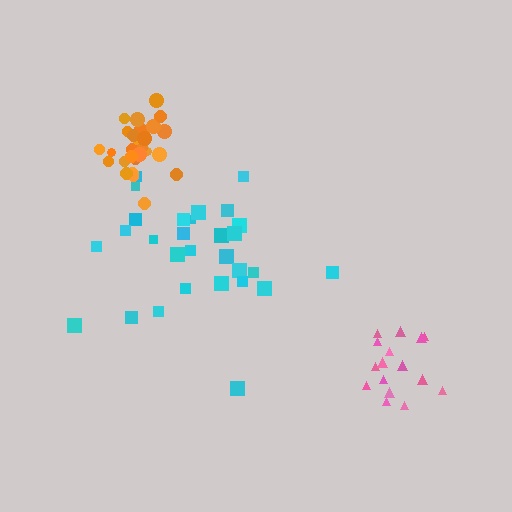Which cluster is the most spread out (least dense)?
Cyan.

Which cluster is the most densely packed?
Orange.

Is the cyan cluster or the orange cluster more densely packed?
Orange.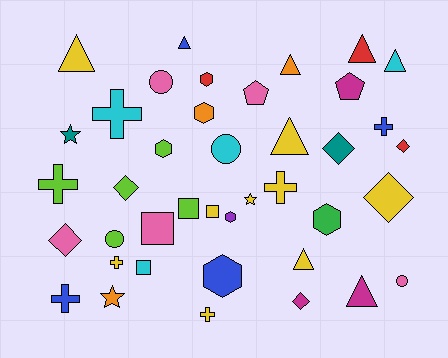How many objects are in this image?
There are 40 objects.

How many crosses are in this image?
There are 7 crosses.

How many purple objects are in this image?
There is 1 purple object.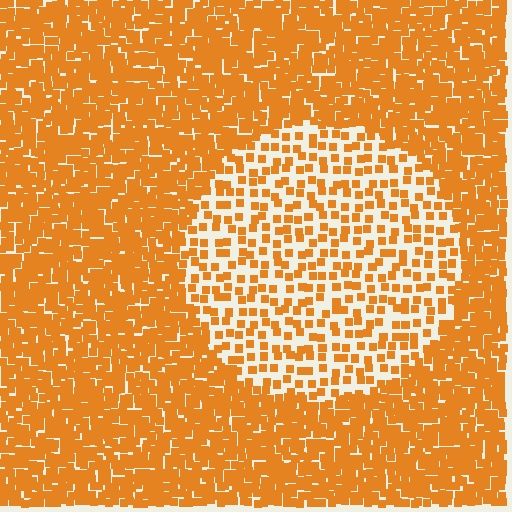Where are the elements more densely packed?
The elements are more densely packed outside the circle boundary.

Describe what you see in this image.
The image contains small orange elements arranged at two different densities. A circle-shaped region is visible where the elements are less densely packed than the surrounding area.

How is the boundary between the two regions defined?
The boundary is defined by a change in element density (approximately 2.5x ratio). All elements are the same color, size, and shape.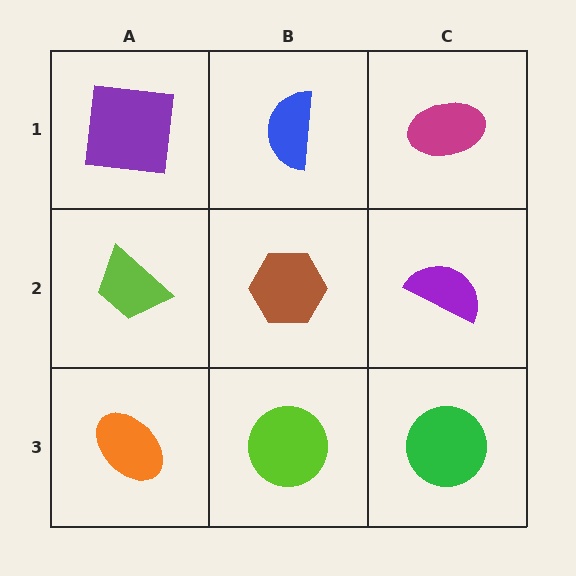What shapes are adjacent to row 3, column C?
A purple semicircle (row 2, column C), a lime circle (row 3, column B).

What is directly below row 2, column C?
A green circle.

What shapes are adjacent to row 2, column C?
A magenta ellipse (row 1, column C), a green circle (row 3, column C), a brown hexagon (row 2, column B).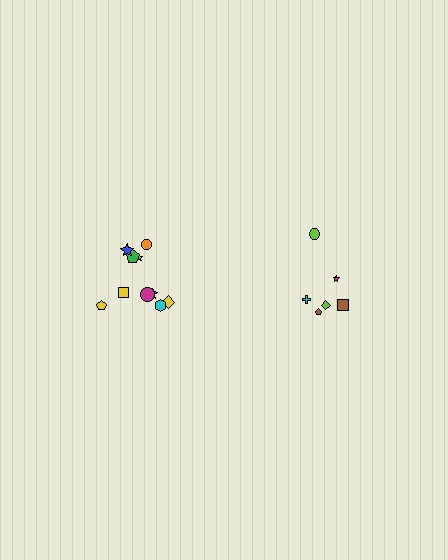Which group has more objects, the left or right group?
The left group.